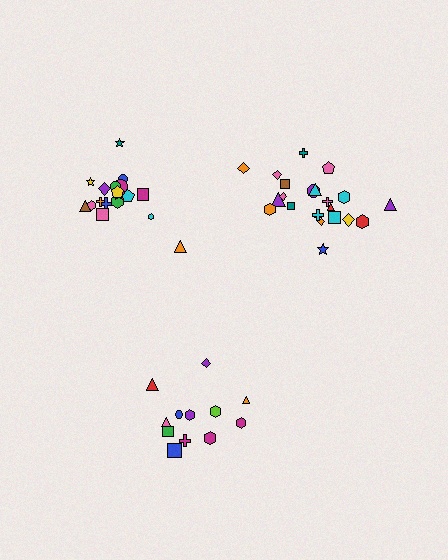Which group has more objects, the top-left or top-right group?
The top-right group.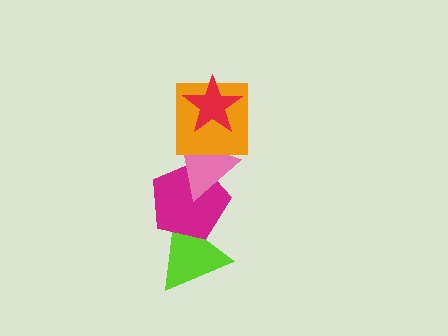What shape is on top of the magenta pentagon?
The pink triangle is on top of the magenta pentagon.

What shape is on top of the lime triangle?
The magenta pentagon is on top of the lime triangle.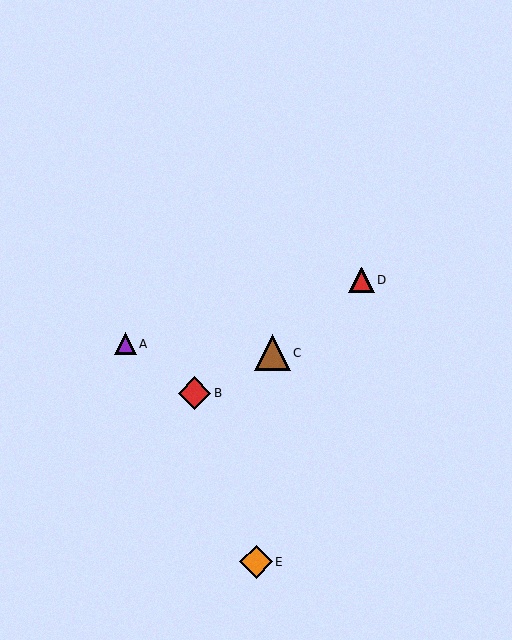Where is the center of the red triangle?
The center of the red triangle is at (361, 280).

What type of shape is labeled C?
Shape C is a brown triangle.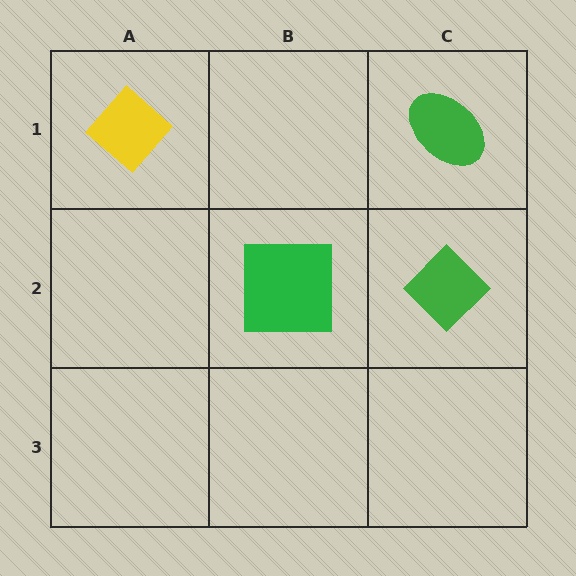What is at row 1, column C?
A green ellipse.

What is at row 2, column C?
A green diamond.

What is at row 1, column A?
A yellow diamond.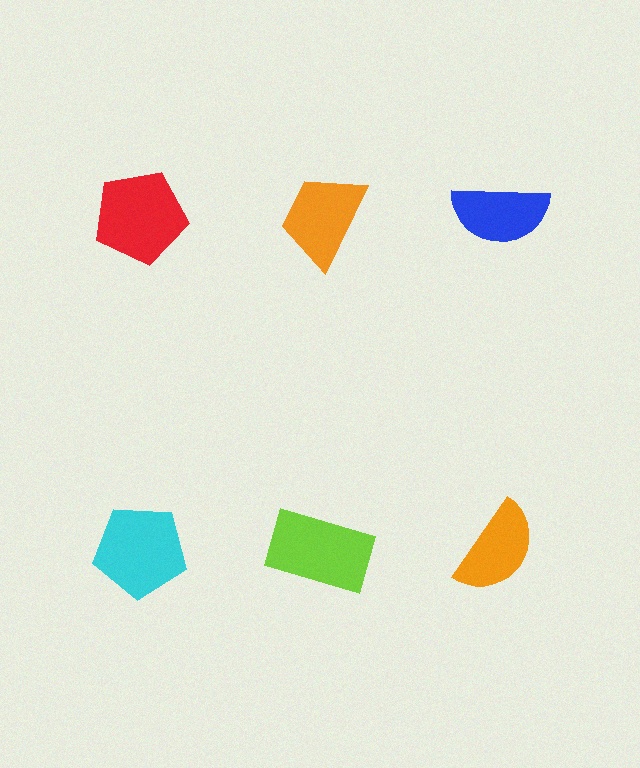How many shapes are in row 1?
3 shapes.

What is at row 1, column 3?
A blue semicircle.